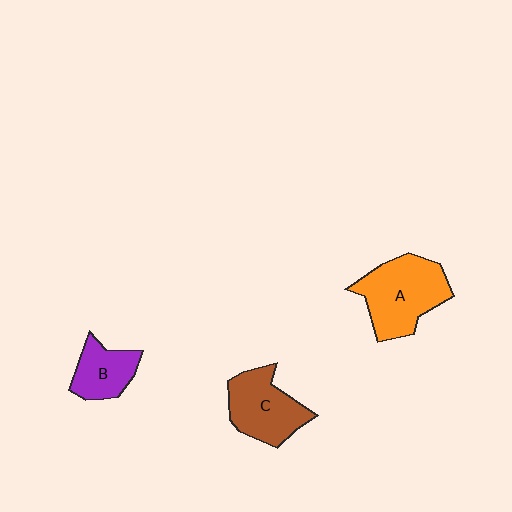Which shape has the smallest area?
Shape B (purple).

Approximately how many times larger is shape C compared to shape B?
Approximately 1.4 times.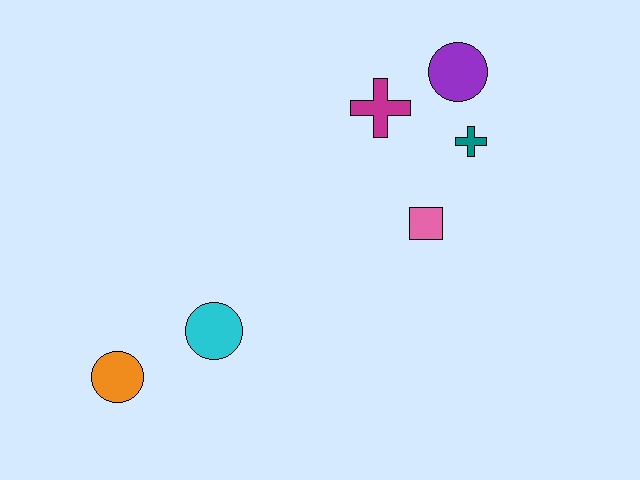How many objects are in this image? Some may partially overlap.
There are 6 objects.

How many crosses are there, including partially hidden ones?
There are 2 crosses.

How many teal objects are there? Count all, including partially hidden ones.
There is 1 teal object.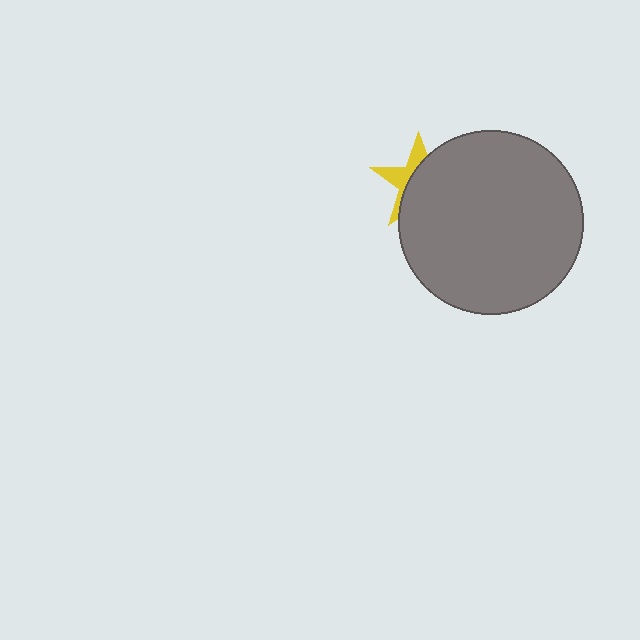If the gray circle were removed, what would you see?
You would see the complete yellow star.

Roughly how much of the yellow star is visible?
A small part of it is visible (roughly 35%).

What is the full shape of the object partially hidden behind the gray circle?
The partially hidden object is a yellow star.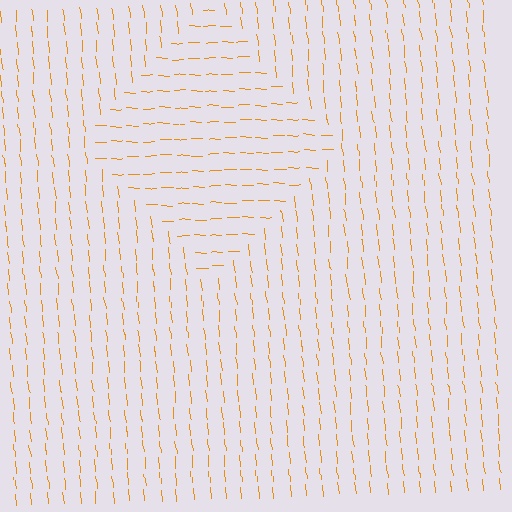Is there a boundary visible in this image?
Yes, there is a texture boundary formed by a change in line orientation.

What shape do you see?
I see a diamond.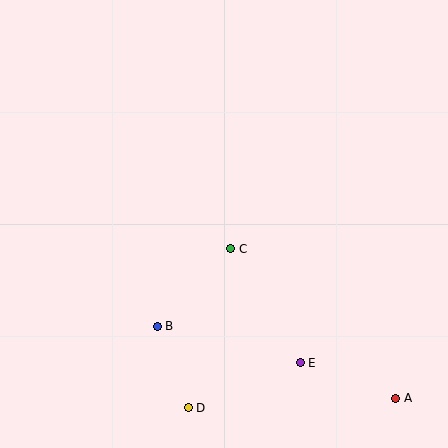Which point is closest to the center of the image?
Point C at (231, 249) is closest to the center.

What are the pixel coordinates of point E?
Point E is at (300, 363).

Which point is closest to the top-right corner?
Point C is closest to the top-right corner.